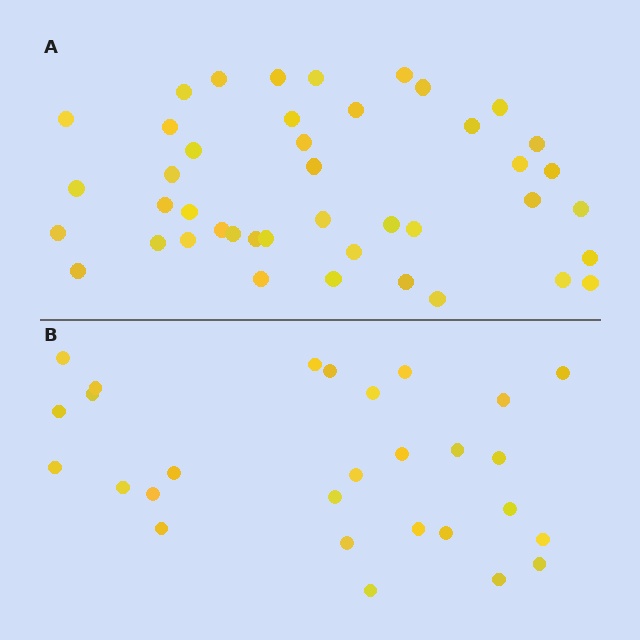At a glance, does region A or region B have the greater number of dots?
Region A (the top region) has more dots.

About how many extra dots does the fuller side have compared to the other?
Region A has approximately 15 more dots than region B.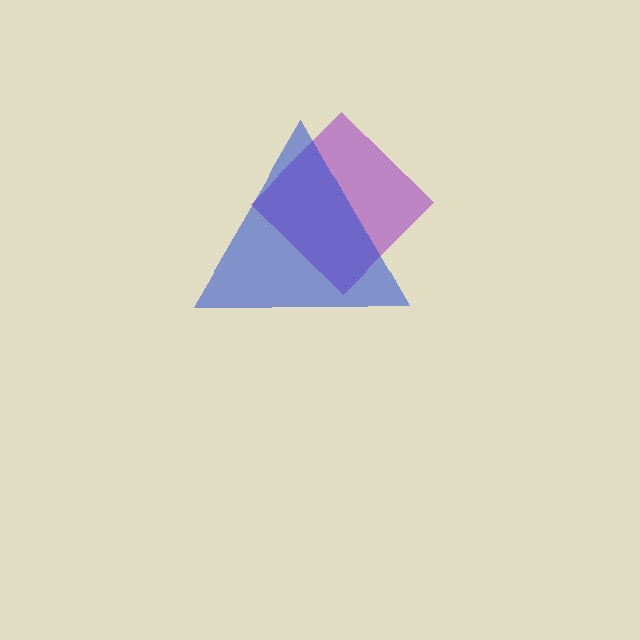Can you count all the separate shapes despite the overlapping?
Yes, there are 2 separate shapes.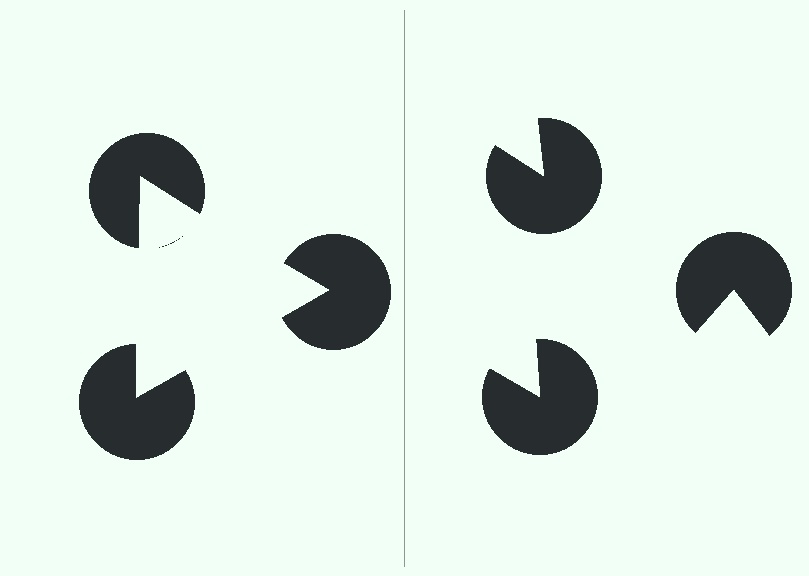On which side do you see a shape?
An illusory triangle appears on the left side. On the right side the wedge cuts are rotated, so no coherent shape forms.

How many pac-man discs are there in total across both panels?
6 — 3 on each side.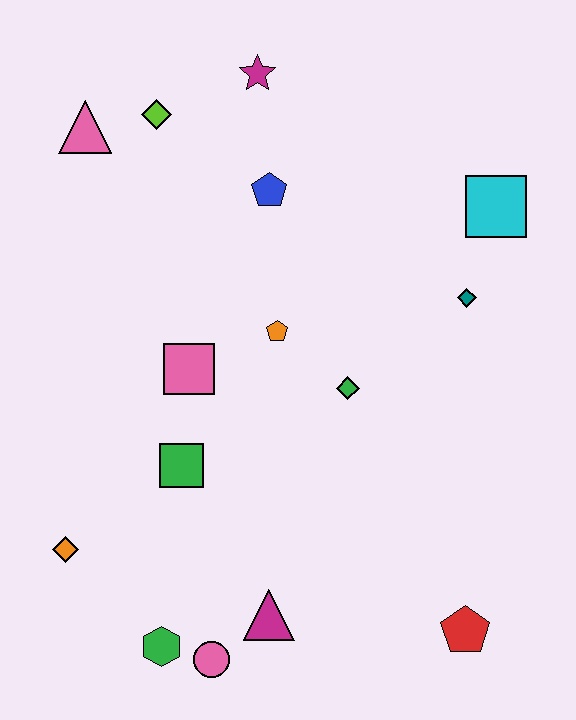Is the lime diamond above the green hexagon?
Yes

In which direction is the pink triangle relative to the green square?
The pink triangle is above the green square.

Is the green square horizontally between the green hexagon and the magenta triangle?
Yes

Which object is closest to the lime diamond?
The pink triangle is closest to the lime diamond.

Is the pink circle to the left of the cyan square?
Yes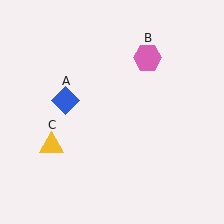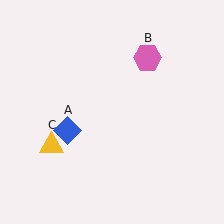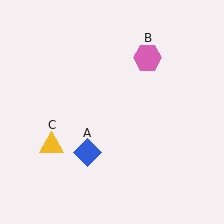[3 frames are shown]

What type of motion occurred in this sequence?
The blue diamond (object A) rotated counterclockwise around the center of the scene.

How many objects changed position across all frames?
1 object changed position: blue diamond (object A).